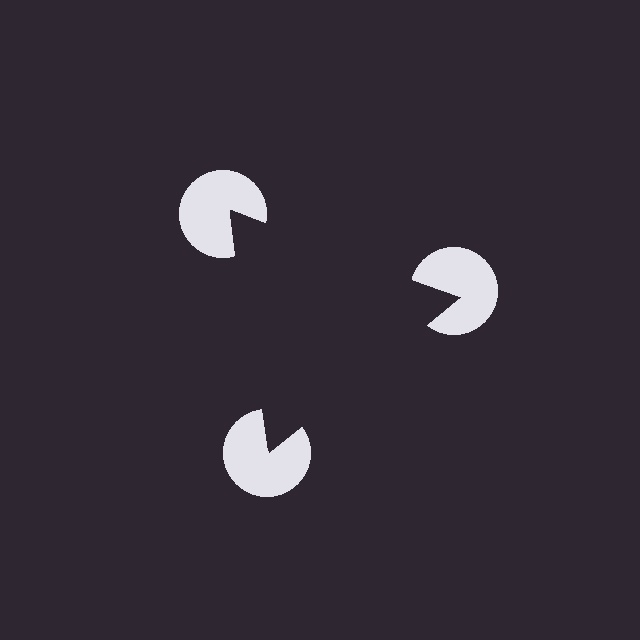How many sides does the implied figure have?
3 sides.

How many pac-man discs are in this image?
There are 3 — one at each vertex of the illusory triangle.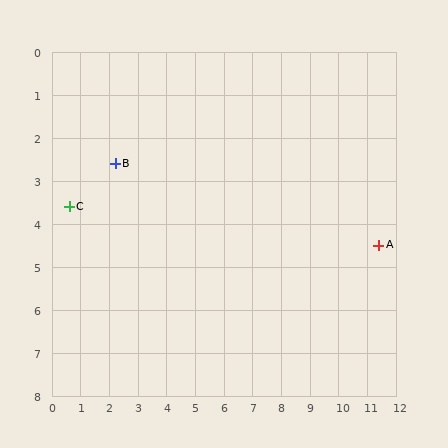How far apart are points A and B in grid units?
Points A and B are about 9.4 grid units apart.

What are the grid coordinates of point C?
Point C is at approximately (0.6, 3.6).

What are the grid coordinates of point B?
Point B is at approximately (2.2, 2.6).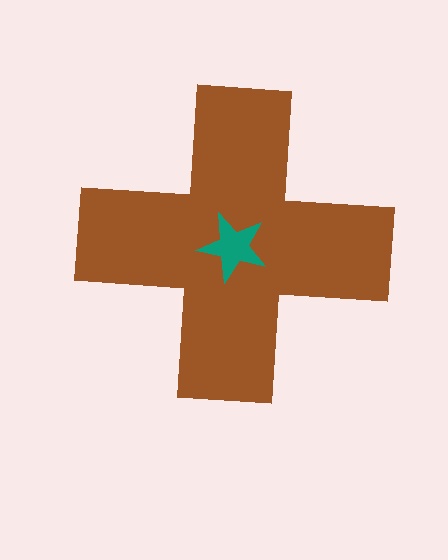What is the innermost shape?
The teal star.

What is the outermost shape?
The brown cross.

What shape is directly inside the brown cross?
The teal star.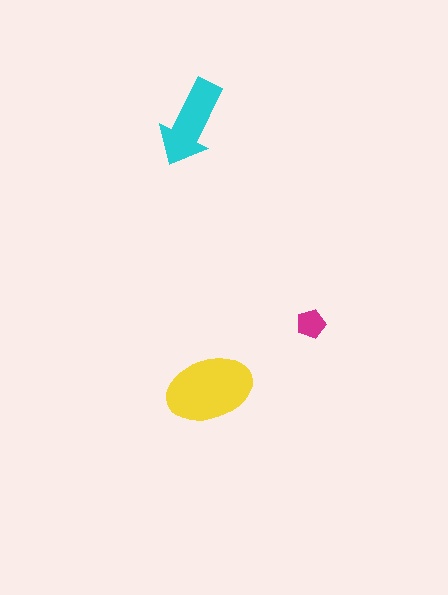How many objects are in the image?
There are 3 objects in the image.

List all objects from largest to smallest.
The yellow ellipse, the cyan arrow, the magenta pentagon.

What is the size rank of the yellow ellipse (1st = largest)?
1st.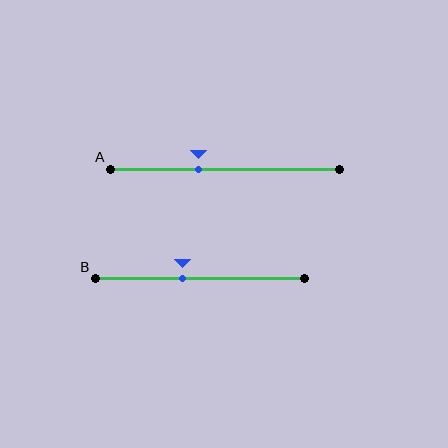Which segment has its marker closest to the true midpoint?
Segment B has its marker closest to the true midpoint.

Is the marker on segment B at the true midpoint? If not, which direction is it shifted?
No, the marker on segment B is shifted to the left by about 8% of the segment length.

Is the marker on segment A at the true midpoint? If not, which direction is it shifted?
No, the marker on segment A is shifted to the left by about 11% of the segment length.